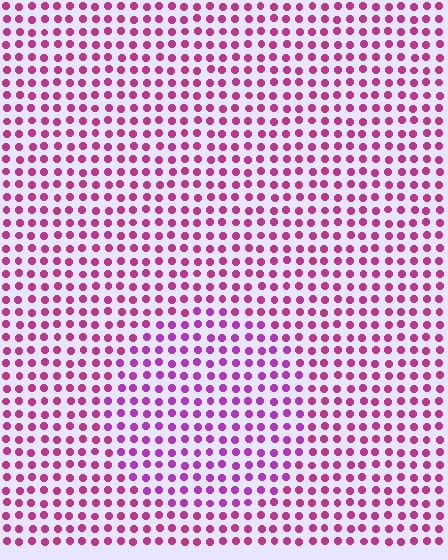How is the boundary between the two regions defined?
The boundary is defined purely by a slight shift in hue (about 26 degrees). Spacing, size, and orientation are identical on both sides.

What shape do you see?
I see a circle.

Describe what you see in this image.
The image is filled with small magenta elements in a uniform arrangement. A circle-shaped region is visible where the elements are tinted to a slightly different hue, forming a subtle color boundary.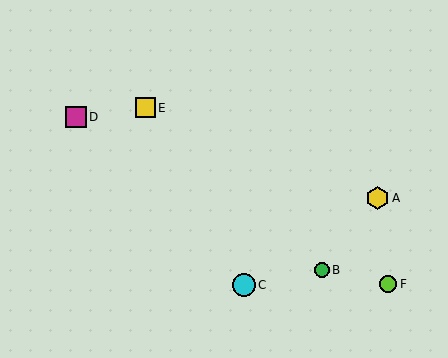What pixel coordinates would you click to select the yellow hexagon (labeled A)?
Click at (378, 198) to select the yellow hexagon A.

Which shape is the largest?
The cyan circle (labeled C) is the largest.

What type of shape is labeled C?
Shape C is a cyan circle.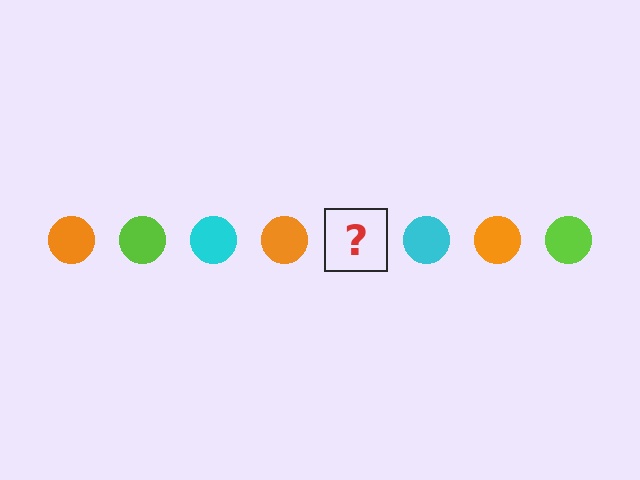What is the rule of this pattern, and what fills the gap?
The rule is that the pattern cycles through orange, lime, cyan circles. The gap should be filled with a lime circle.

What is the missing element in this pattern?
The missing element is a lime circle.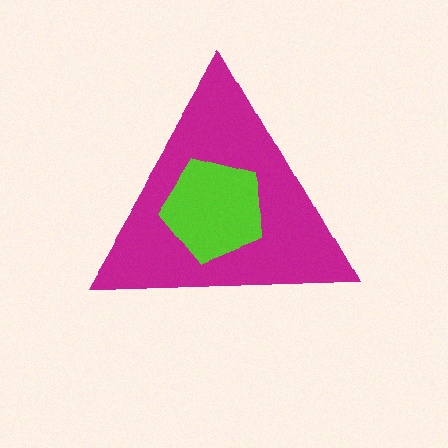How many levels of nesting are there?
2.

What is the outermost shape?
The magenta triangle.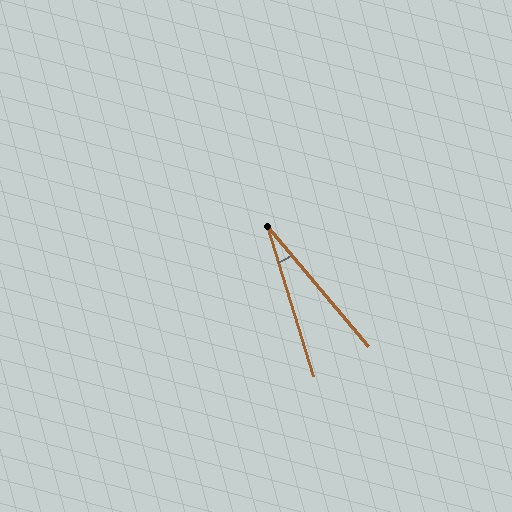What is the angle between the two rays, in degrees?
Approximately 23 degrees.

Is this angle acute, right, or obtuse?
It is acute.